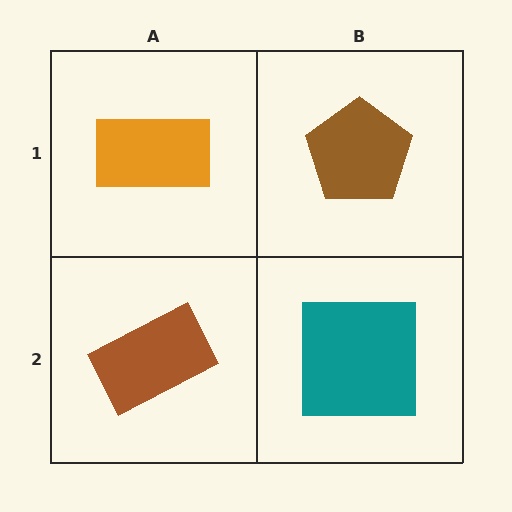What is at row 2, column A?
A brown rectangle.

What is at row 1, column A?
An orange rectangle.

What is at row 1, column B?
A brown pentagon.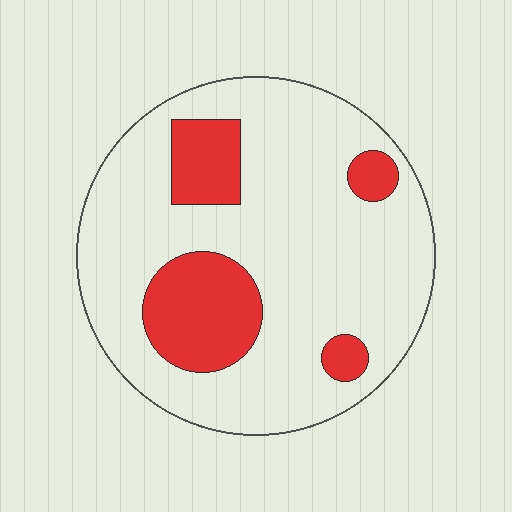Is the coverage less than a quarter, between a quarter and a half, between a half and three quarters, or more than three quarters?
Less than a quarter.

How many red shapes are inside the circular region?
4.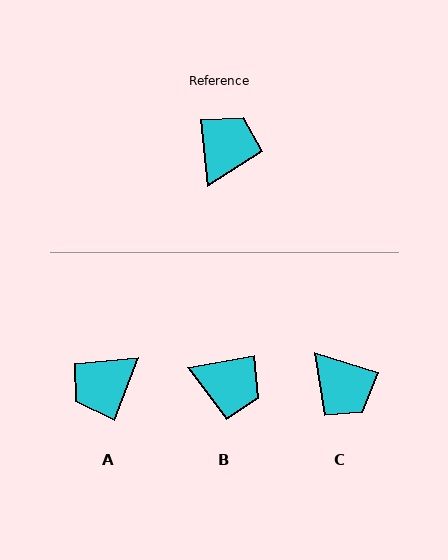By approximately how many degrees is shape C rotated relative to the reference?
Approximately 114 degrees clockwise.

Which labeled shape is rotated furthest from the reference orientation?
A, about 153 degrees away.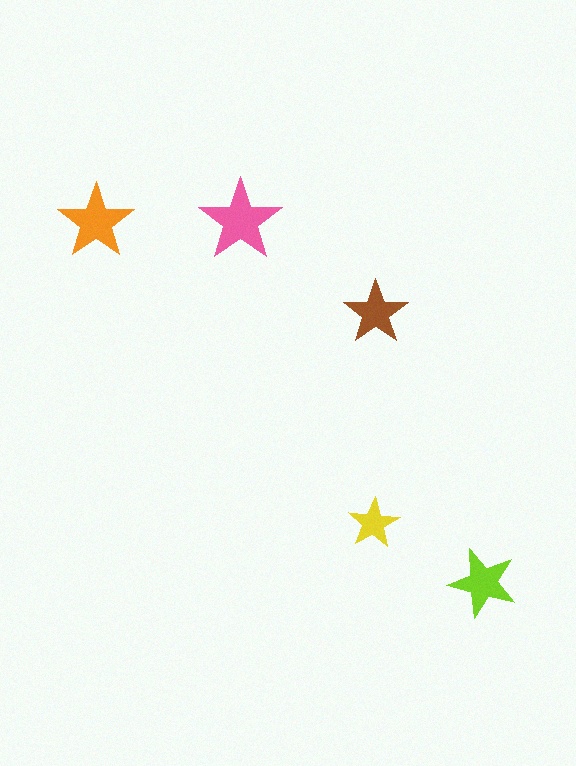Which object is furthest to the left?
The orange star is leftmost.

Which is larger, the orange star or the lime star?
The orange one.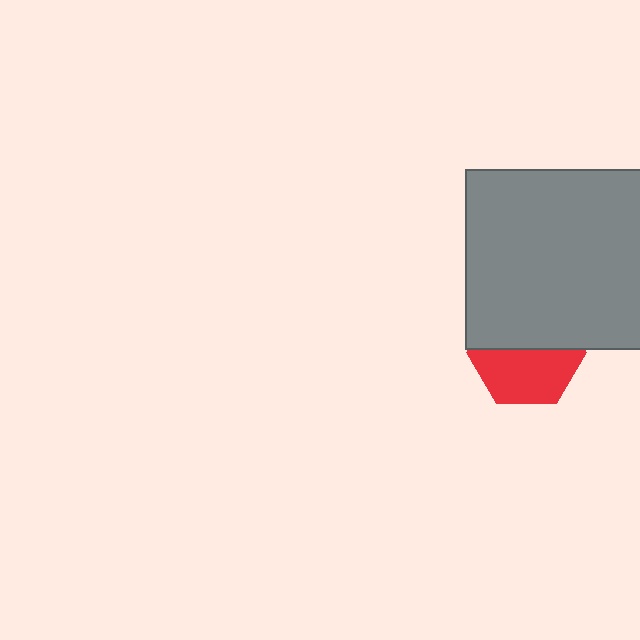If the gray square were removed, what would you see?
You would see the complete red hexagon.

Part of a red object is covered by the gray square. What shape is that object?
It is a hexagon.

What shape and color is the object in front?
The object in front is a gray square.